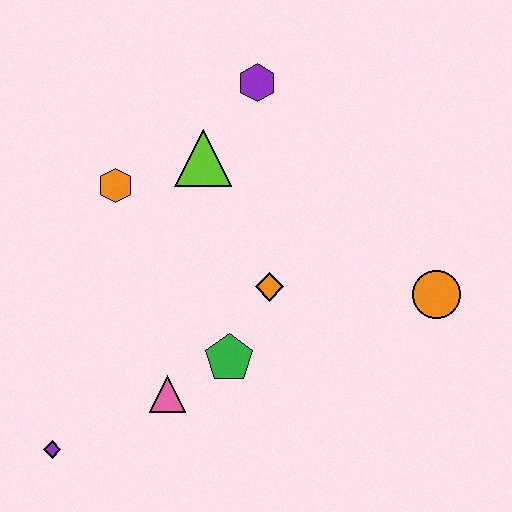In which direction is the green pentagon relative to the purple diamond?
The green pentagon is to the right of the purple diamond.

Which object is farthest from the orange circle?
The purple diamond is farthest from the orange circle.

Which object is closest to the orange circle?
The orange diamond is closest to the orange circle.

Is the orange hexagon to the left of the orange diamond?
Yes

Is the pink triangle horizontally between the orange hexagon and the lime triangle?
Yes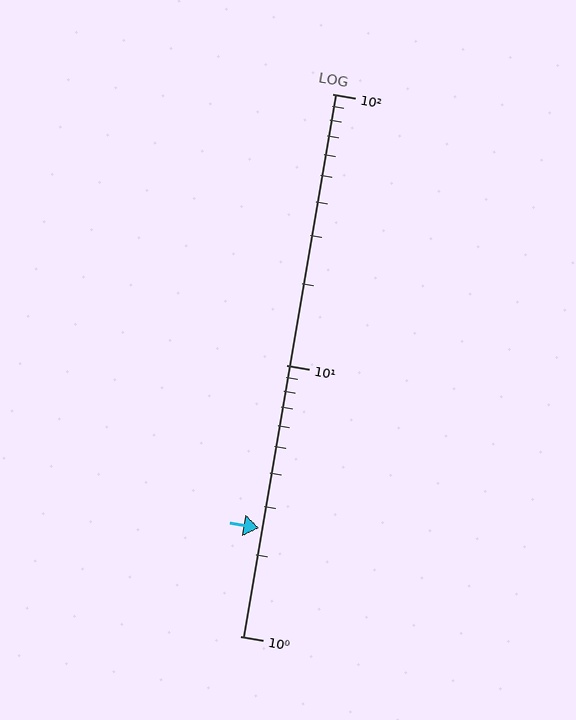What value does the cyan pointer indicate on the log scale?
The pointer indicates approximately 2.5.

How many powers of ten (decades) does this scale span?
The scale spans 2 decades, from 1 to 100.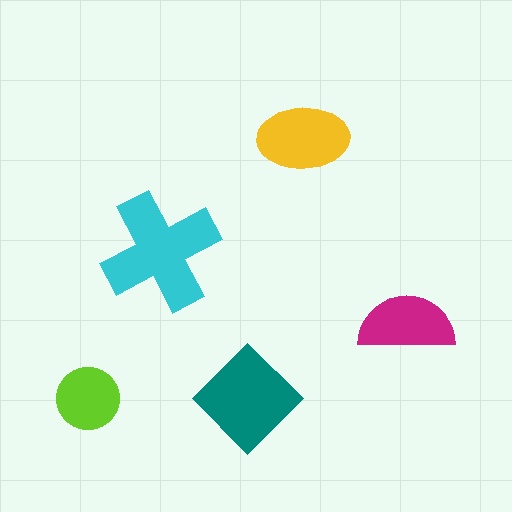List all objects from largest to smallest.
The cyan cross, the teal diamond, the yellow ellipse, the magenta semicircle, the lime circle.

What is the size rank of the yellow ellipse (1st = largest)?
3rd.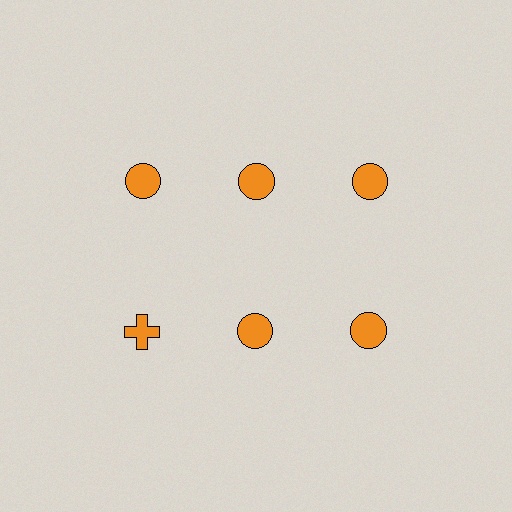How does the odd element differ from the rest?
It has a different shape: cross instead of circle.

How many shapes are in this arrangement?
There are 6 shapes arranged in a grid pattern.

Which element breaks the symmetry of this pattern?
The orange cross in the second row, leftmost column breaks the symmetry. All other shapes are orange circles.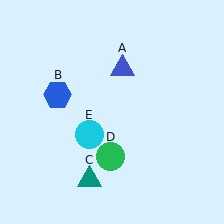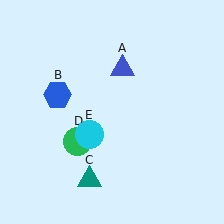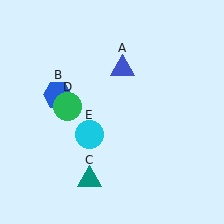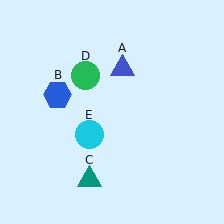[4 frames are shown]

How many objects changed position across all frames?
1 object changed position: green circle (object D).